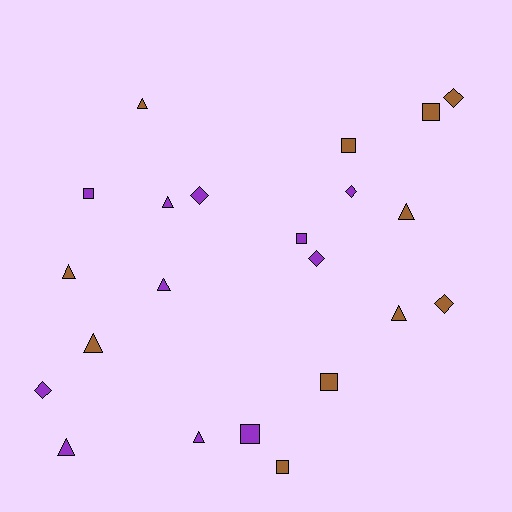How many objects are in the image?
There are 22 objects.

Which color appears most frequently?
Purple, with 11 objects.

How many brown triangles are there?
There are 5 brown triangles.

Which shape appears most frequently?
Triangle, with 9 objects.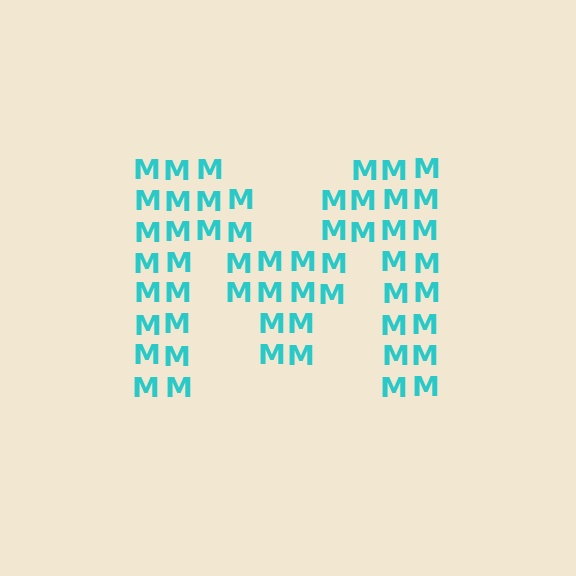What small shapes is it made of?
It is made of small letter M's.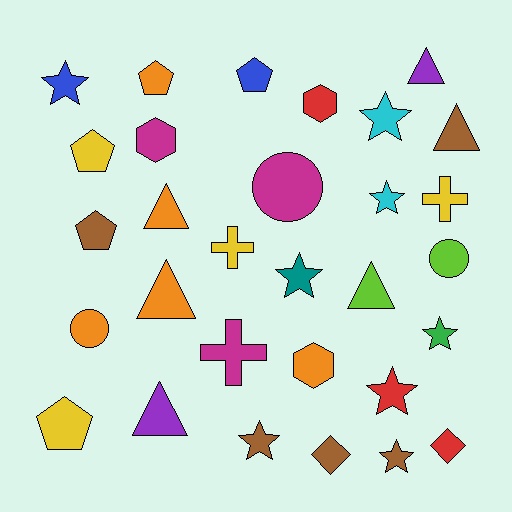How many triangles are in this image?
There are 6 triangles.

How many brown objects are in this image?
There are 5 brown objects.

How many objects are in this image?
There are 30 objects.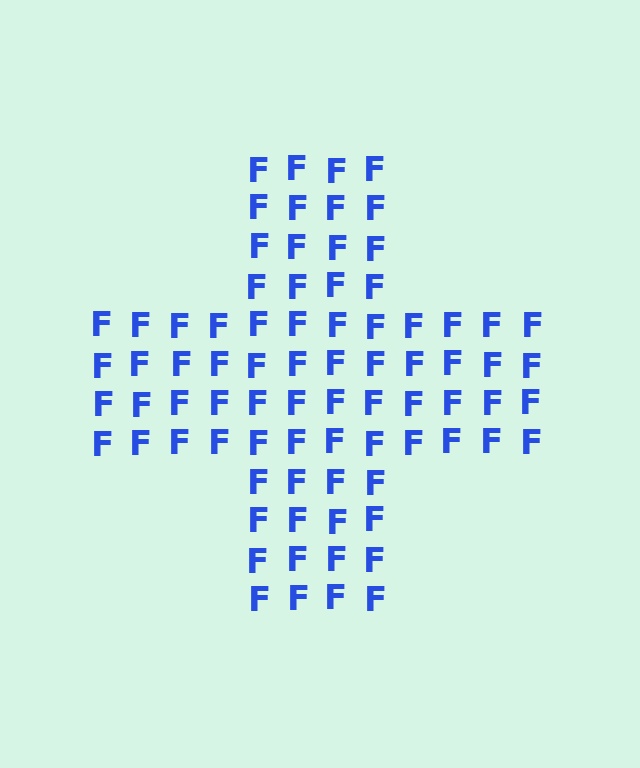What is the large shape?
The large shape is a cross.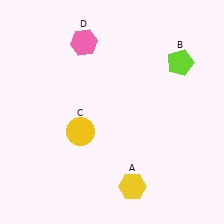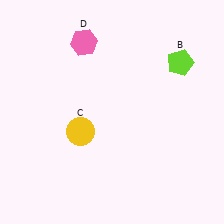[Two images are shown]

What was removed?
The yellow hexagon (A) was removed in Image 2.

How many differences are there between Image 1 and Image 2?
There is 1 difference between the two images.